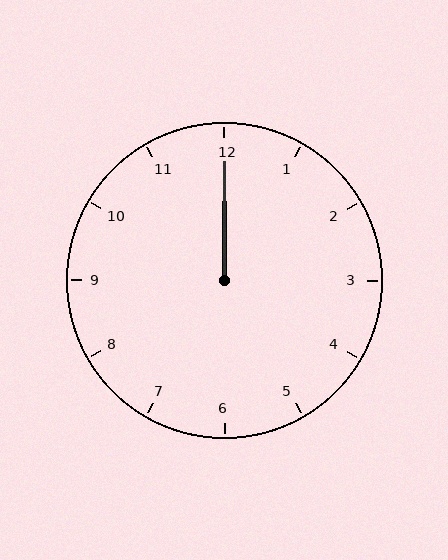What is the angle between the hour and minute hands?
Approximately 0 degrees.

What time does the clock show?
12:00.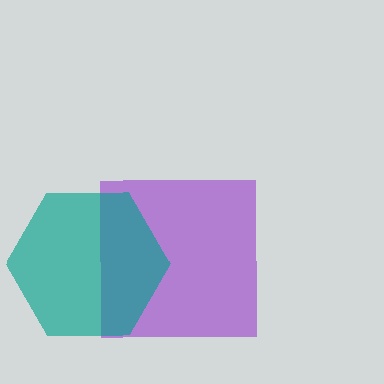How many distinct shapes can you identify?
There are 2 distinct shapes: a purple square, a teal hexagon.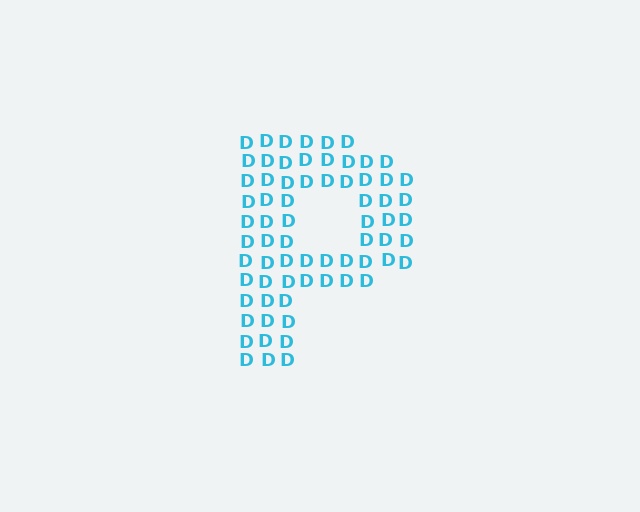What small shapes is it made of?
It is made of small letter D's.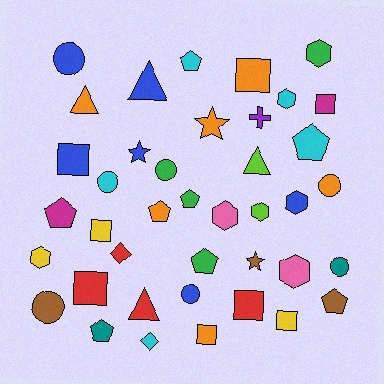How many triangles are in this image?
There are 4 triangles.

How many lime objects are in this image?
There are 2 lime objects.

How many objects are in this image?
There are 40 objects.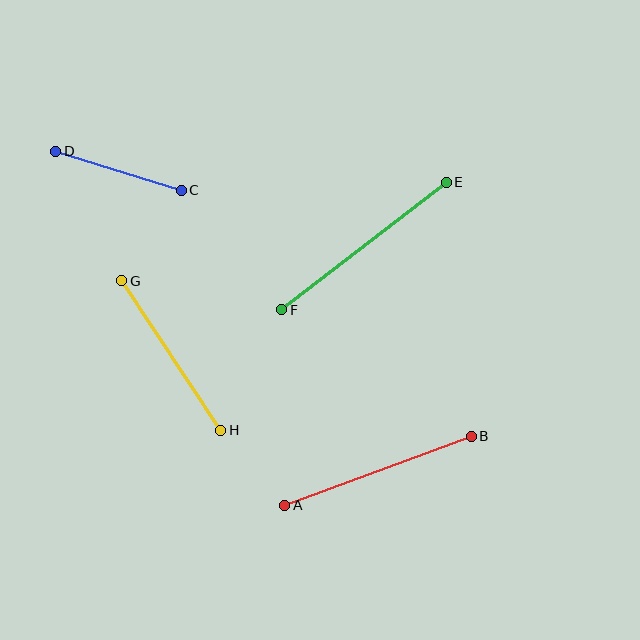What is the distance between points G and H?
The distance is approximately 180 pixels.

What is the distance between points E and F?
The distance is approximately 208 pixels.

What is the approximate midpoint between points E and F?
The midpoint is at approximately (364, 246) pixels.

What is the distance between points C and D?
The distance is approximately 131 pixels.